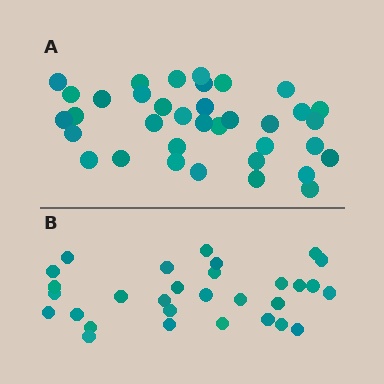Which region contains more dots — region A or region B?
Region A (the top region) has more dots.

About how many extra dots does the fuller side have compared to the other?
Region A has about 6 more dots than region B.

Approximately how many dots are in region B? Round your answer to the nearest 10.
About 30 dots.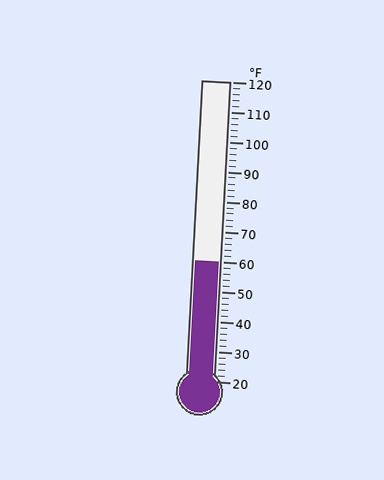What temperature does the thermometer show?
The thermometer shows approximately 60°F.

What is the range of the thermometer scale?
The thermometer scale ranges from 20°F to 120°F.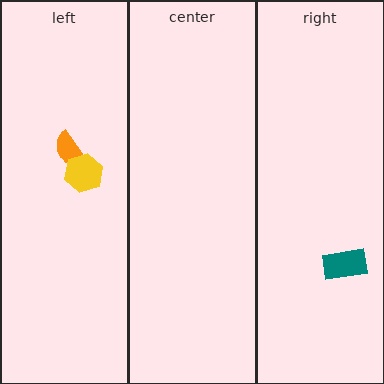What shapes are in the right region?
The teal rectangle.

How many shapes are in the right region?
1.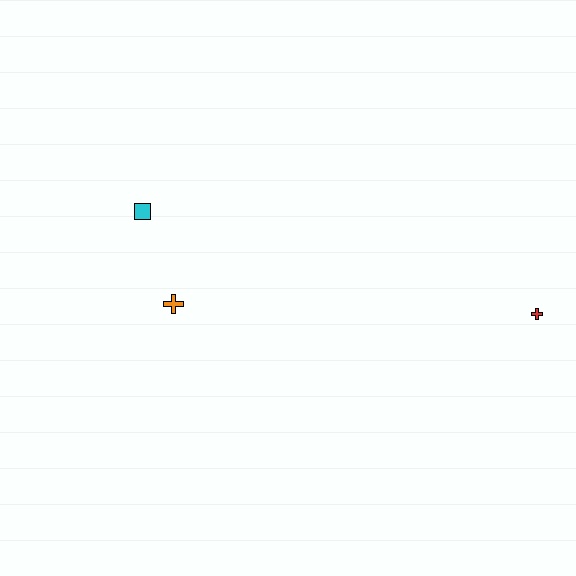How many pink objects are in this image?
There are no pink objects.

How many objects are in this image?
There are 3 objects.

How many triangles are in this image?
There are no triangles.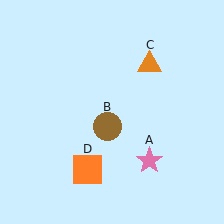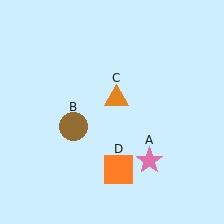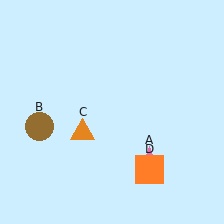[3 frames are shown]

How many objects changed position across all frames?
3 objects changed position: brown circle (object B), orange triangle (object C), orange square (object D).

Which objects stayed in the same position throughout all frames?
Pink star (object A) remained stationary.